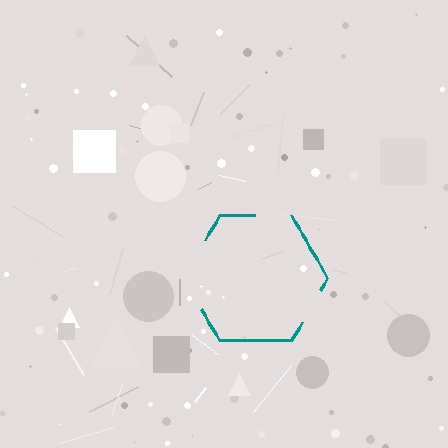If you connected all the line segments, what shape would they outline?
They would outline a hexagon.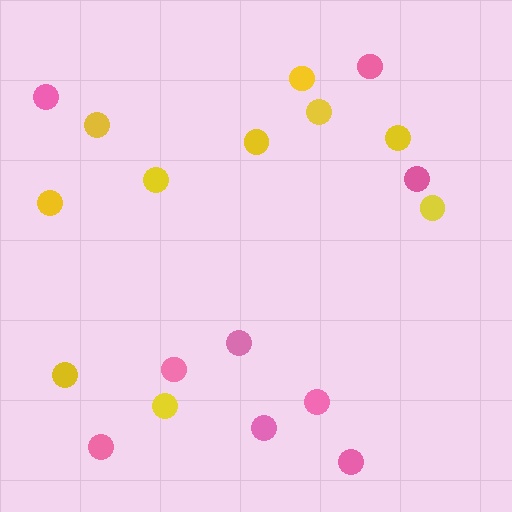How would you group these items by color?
There are 2 groups: one group of pink circles (9) and one group of yellow circles (10).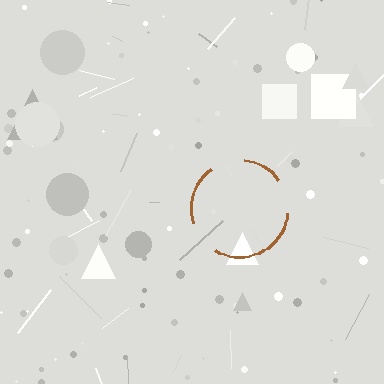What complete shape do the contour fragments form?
The contour fragments form a circle.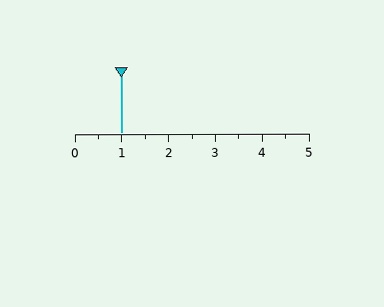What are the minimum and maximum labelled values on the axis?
The axis runs from 0 to 5.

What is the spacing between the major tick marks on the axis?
The major ticks are spaced 1 apart.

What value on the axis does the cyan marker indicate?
The marker indicates approximately 1.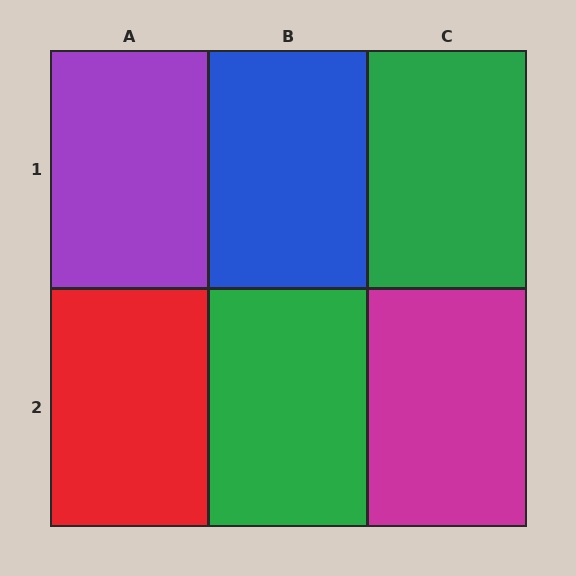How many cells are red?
1 cell is red.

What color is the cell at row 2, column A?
Red.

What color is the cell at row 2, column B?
Green.